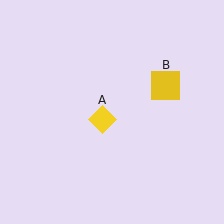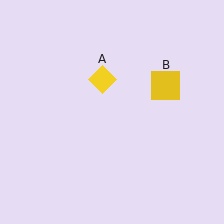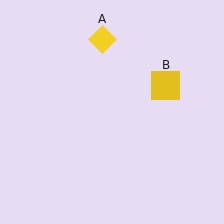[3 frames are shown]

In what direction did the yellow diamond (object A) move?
The yellow diamond (object A) moved up.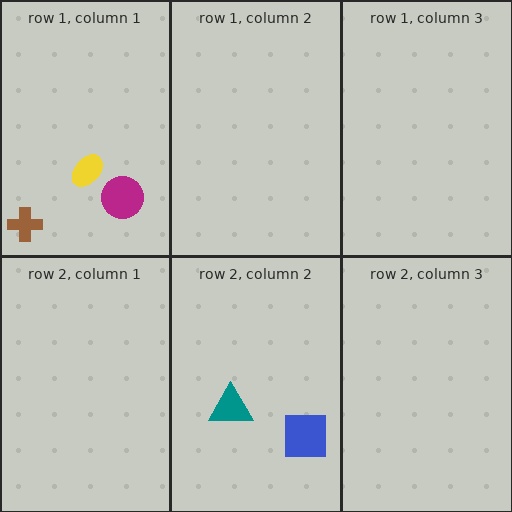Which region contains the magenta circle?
The row 1, column 1 region.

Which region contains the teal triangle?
The row 2, column 2 region.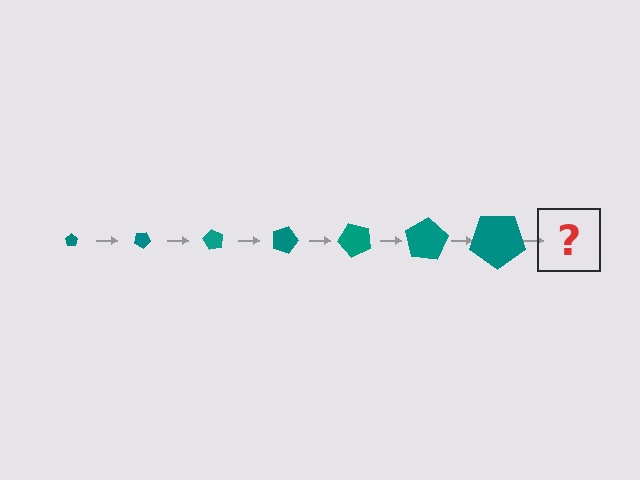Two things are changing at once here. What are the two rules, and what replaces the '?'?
The two rules are that the pentagon grows larger each step and it rotates 30 degrees each step. The '?' should be a pentagon, larger than the previous one and rotated 210 degrees from the start.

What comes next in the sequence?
The next element should be a pentagon, larger than the previous one and rotated 210 degrees from the start.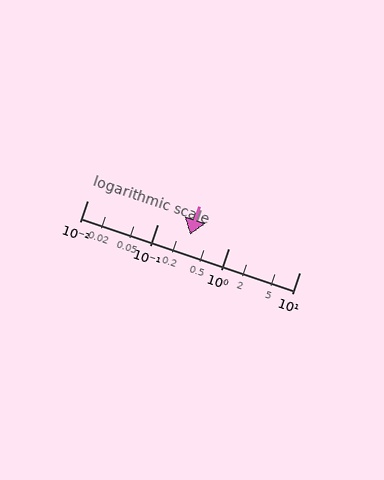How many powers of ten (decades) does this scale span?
The scale spans 3 decades, from 0.01 to 10.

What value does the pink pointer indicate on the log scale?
The pointer indicates approximately 0.28.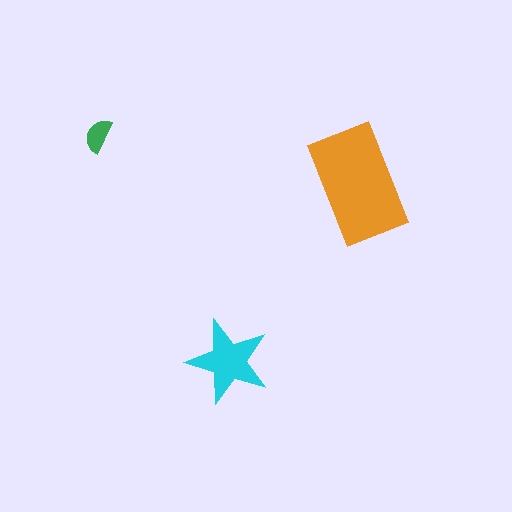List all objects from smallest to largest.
The green semicircle, the cyan star, the orange rectangle.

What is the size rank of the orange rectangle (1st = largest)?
1st.